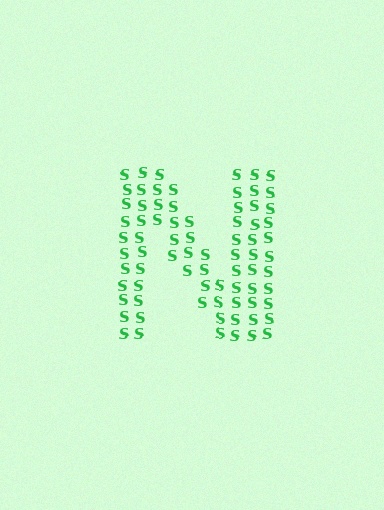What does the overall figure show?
The overall figure shows the letter N.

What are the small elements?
The small elements are letter S's.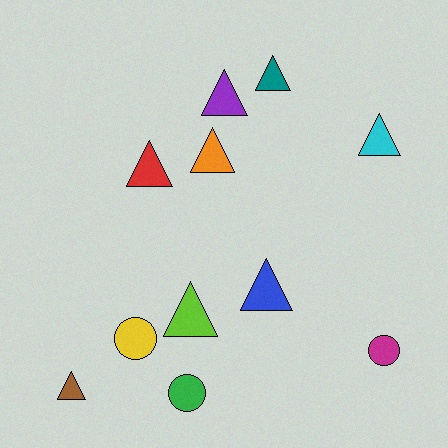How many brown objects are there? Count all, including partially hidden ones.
There is 1 brown object.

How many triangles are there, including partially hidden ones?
There are 8 triangles.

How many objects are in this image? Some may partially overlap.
There are 11 objects.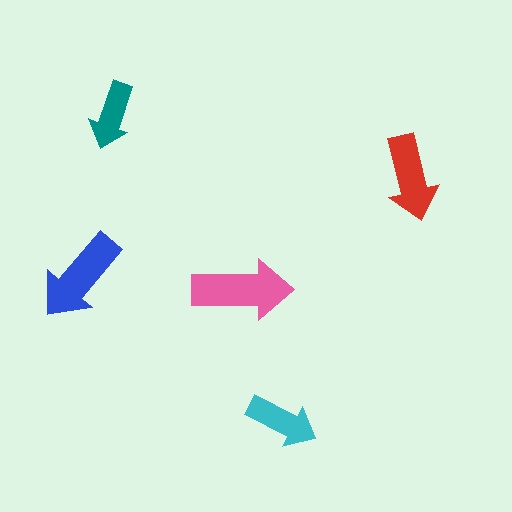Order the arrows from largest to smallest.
the pink one, the blue one, the red one, the cyan one, the teal one.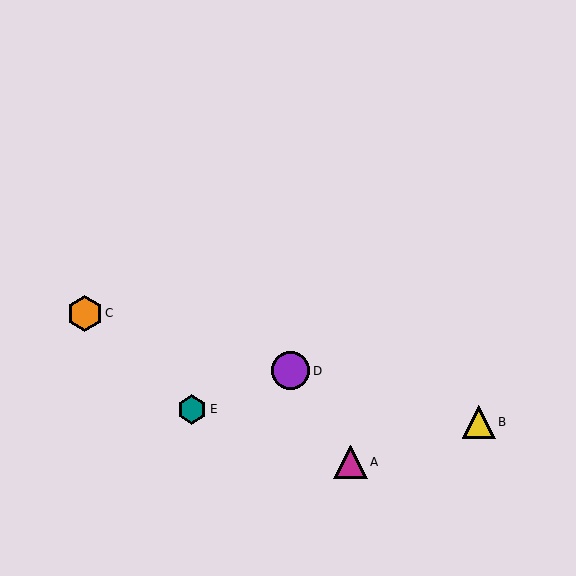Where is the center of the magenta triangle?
The center of the magenta triangle is at (350, 462).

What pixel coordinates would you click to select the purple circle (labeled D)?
Click at (291, 371) to select the purple circle D.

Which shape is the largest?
The purple circle (labeled D) is the largest.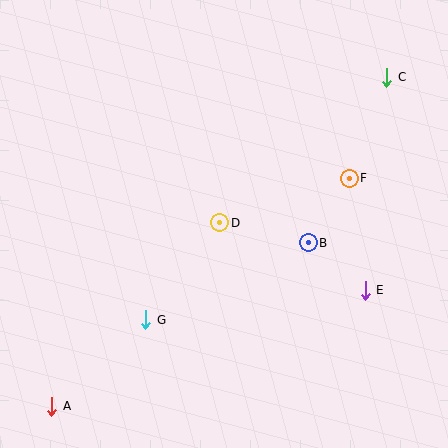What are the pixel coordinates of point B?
Point B is at (308, 243).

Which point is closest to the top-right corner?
Point C is closest to the top-right corner.